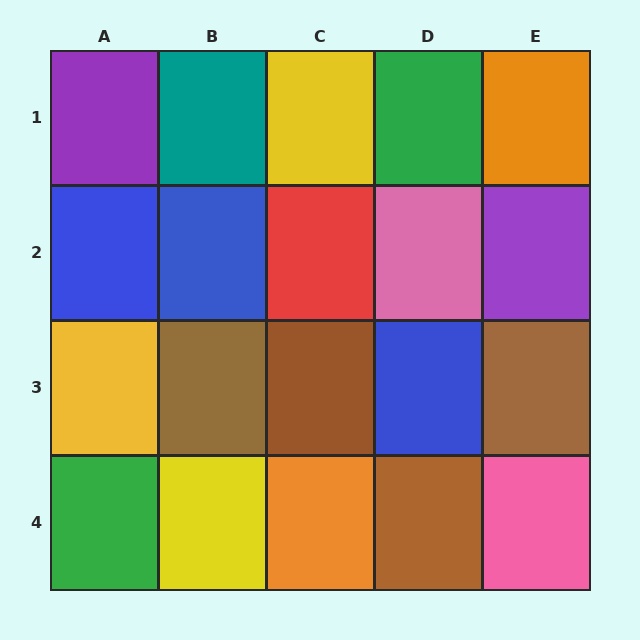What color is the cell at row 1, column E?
Orange.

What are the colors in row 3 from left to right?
Yellow, brown, brown, blue, brown.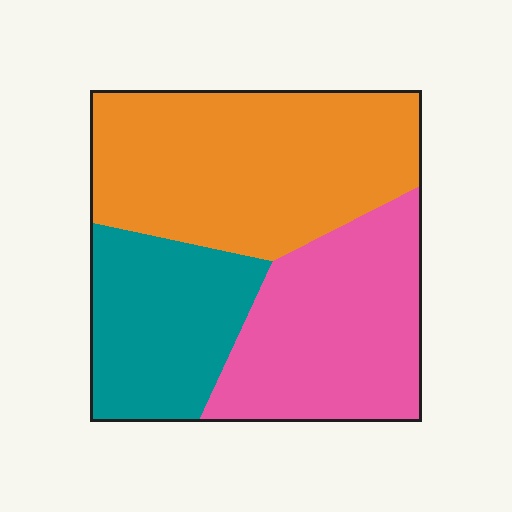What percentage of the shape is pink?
Pink covers around 30% of the shape.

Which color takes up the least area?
Teal, at roughly 25%.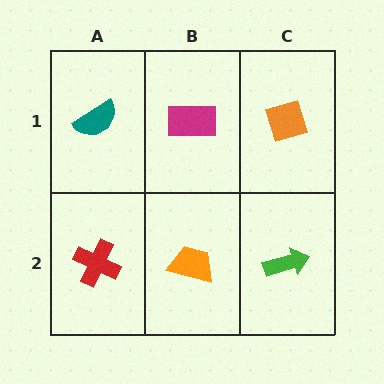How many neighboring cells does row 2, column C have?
2.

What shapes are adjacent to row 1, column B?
An orange trapezoid (row 2, column B), a teal semicircle (row 1, column A), an orange diamond (row 1, column C).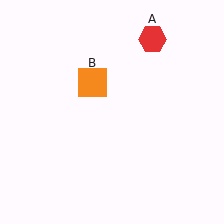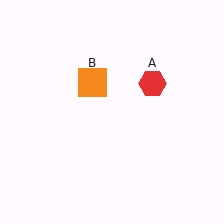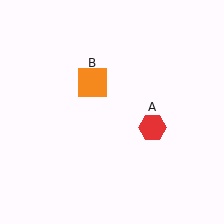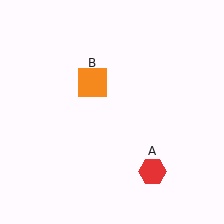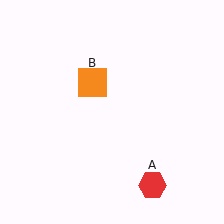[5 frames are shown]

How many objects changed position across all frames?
1 object changed position: red hexagon (object A).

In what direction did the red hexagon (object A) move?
The red hexagon (object A) moved down.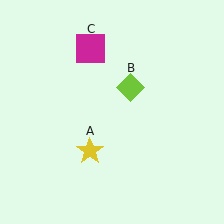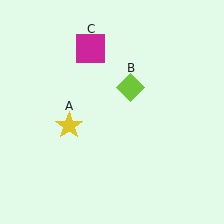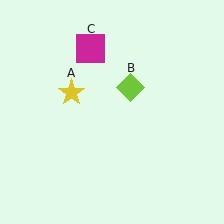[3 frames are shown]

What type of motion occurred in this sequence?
The yellow star (object A) rotated clockwise around the center of the scene.